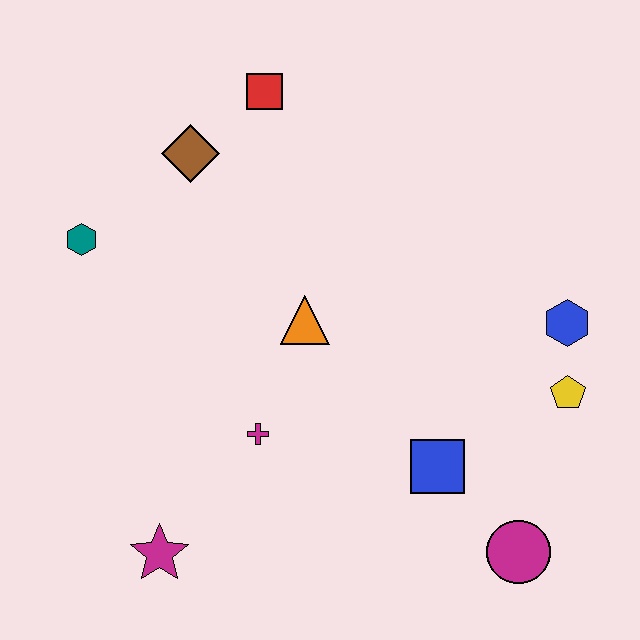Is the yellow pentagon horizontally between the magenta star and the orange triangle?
No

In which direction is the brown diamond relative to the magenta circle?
The brown diamond is above the magenta circle.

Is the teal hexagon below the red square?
Yes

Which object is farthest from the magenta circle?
The teal hexagon is farthest from the magenta circle.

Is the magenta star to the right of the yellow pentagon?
No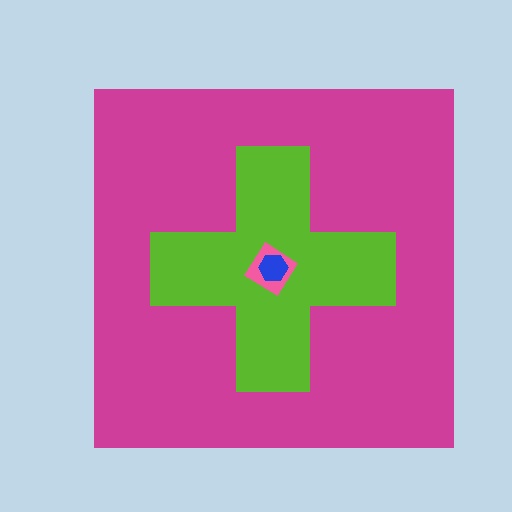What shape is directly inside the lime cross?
The pink diamond.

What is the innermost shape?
The blue hexagon.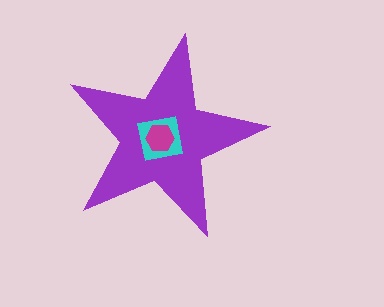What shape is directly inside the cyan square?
The magenta hexagon.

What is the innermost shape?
The magenta hexagon.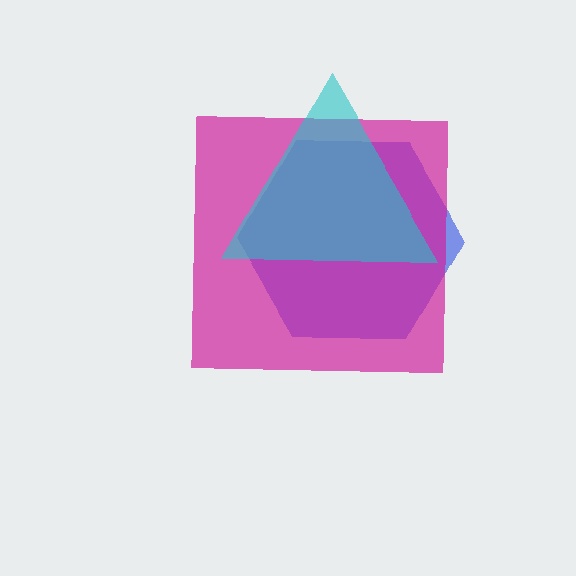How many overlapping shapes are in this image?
There are 3 overlapping shapes in the image.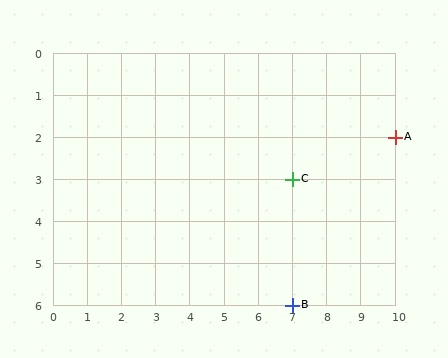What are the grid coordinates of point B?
Point B is at grid coordinates (7, 6).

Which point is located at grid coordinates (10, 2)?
Point A is at (10, 2).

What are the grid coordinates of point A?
Point A is at grid coordinates (10, 2).